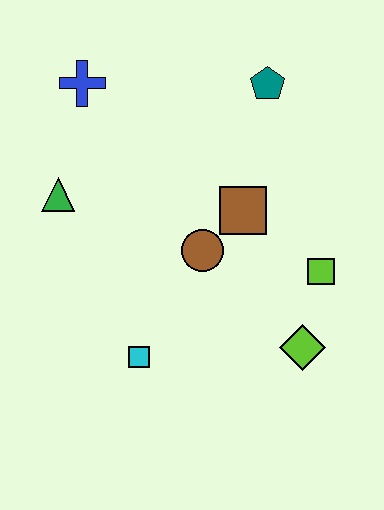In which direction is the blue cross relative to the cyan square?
The blue cross is above the cyan square.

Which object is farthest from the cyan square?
The teal pentagon is farthest from the cyan square.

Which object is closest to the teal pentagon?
The brown square is closest to the teal pentagon.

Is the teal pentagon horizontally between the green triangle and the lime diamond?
Yes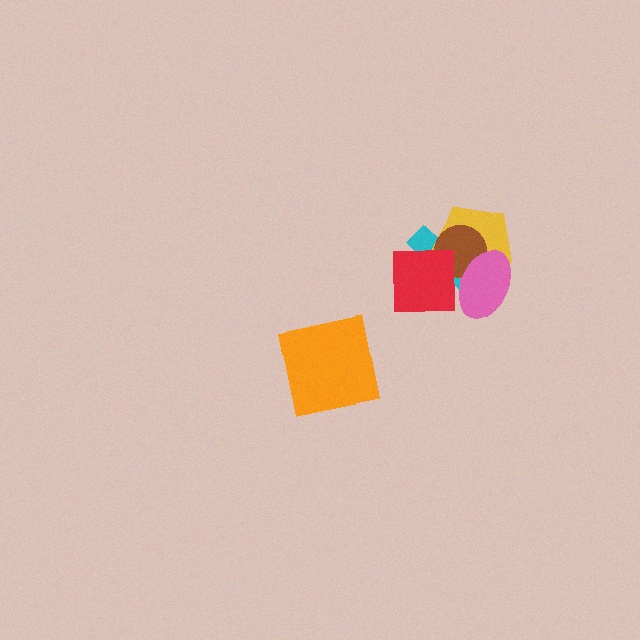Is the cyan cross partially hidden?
Yes, it is partially covered by another shape.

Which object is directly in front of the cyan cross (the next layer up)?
The yellow pentagon is directly in front of the cyan cross.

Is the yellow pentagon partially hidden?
Yes, it is partially covered by another shape.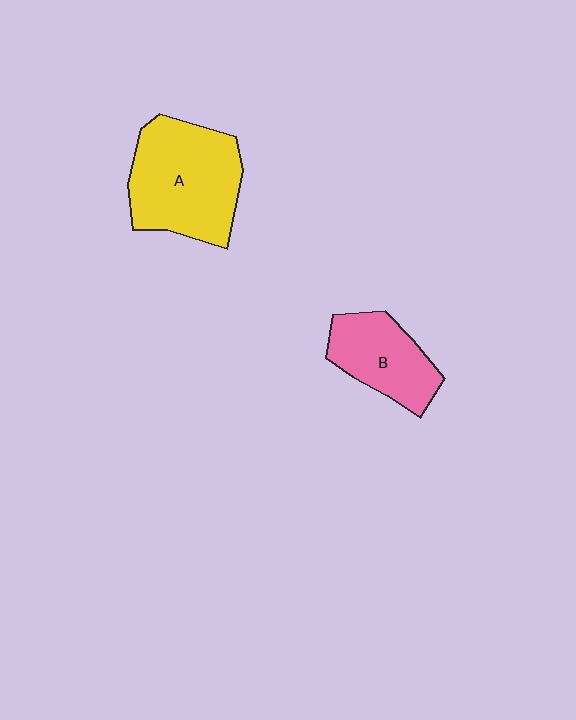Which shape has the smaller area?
Shape B (pink).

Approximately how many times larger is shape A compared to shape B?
Approximately 1.6 times.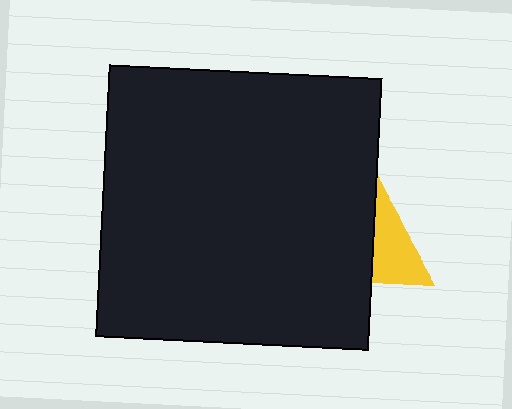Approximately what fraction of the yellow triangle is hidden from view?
Roughly 58% of the yellow triangle is hidden behind the black square.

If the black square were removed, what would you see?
You would see the complete yellow triangle.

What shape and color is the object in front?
The object in front is a black square.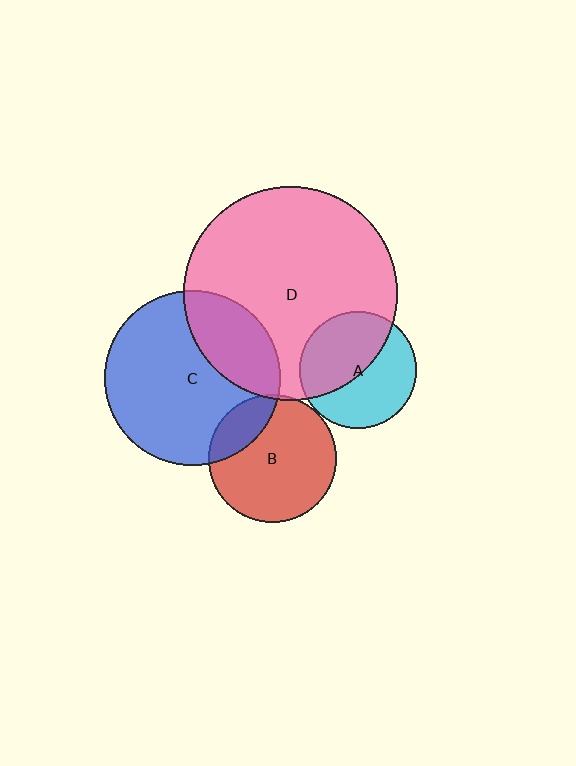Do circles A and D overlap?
Yes.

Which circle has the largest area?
Circle D (pink).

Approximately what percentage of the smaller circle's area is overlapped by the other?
Approximately 50%.